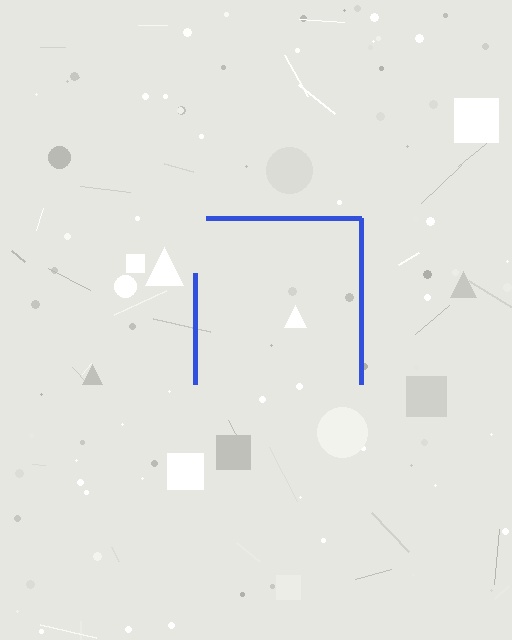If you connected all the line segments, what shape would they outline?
They would outline a square.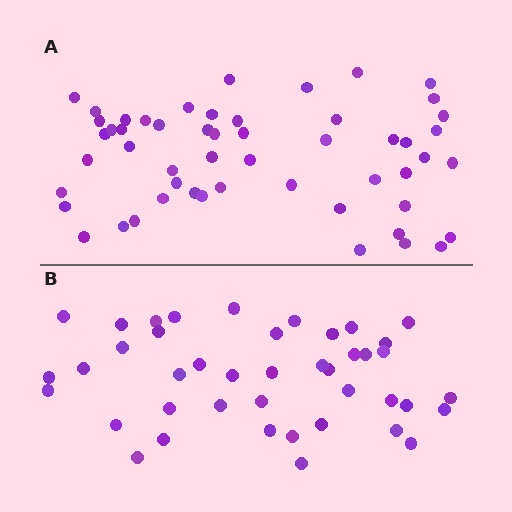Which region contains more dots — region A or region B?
Region A (the top region) has more dots.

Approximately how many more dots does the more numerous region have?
Region A has roughly 12 or so more dots than region B.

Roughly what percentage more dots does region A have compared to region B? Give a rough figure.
About 25% more.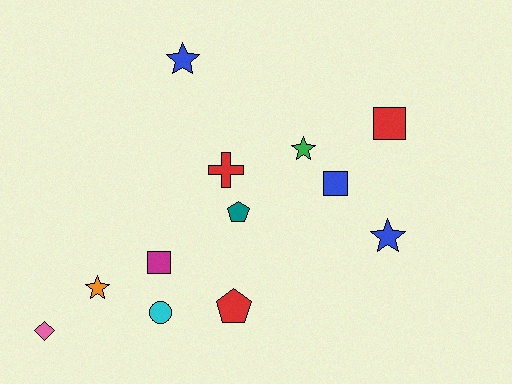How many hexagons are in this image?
There are no hexagons.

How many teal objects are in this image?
There is 1 teal object.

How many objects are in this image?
There are 12 objects.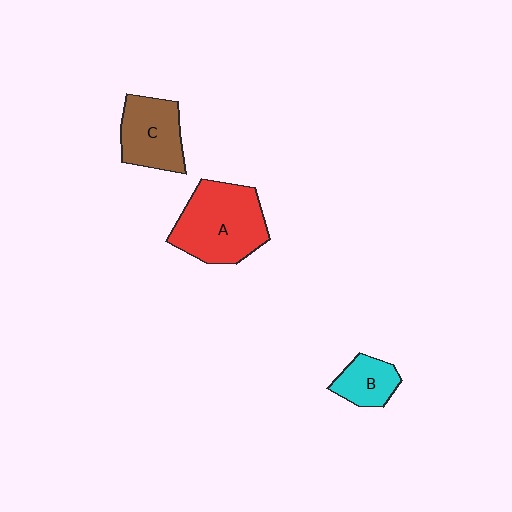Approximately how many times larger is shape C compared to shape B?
Approximately 1.6 times.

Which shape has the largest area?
Shape A (red).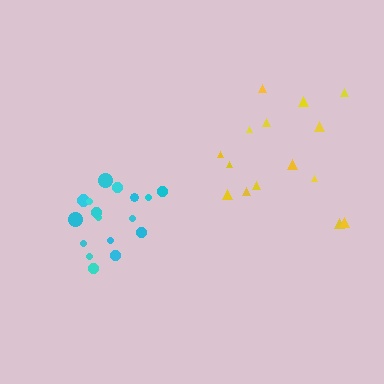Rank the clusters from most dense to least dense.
cyan, yellow.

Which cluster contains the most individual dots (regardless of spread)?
Cyan (17).